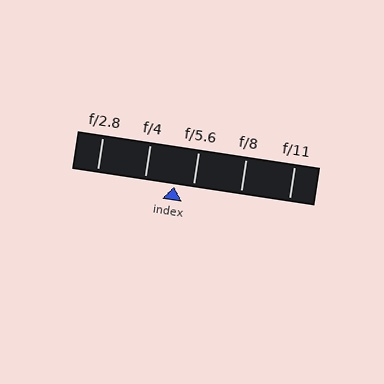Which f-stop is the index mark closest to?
The index mark is closest to f/5.6.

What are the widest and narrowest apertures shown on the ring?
The widest aperture shown is f/2.8 and the narrowest is f/11.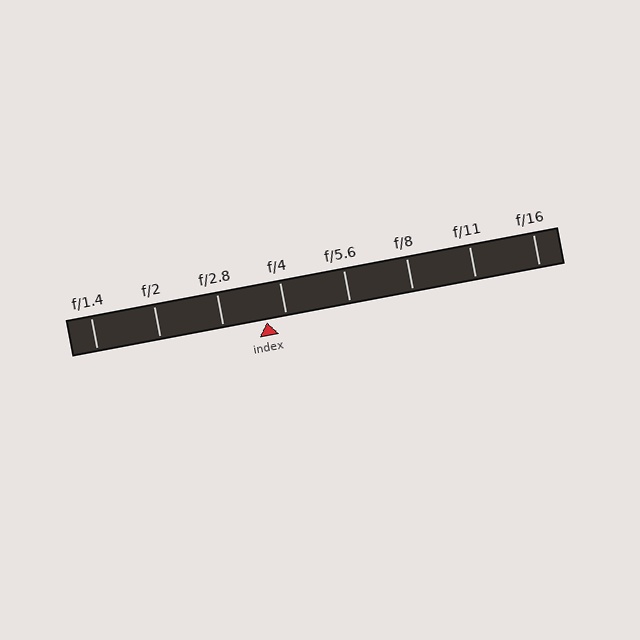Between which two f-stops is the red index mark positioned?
The index mark is between f/2.8 and f/4.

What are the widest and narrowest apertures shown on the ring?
The widest aperture shown is f/1.4 and the narrowest is f/16.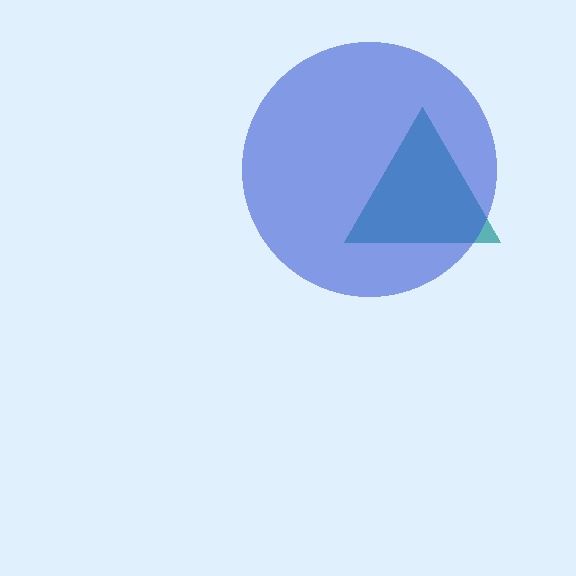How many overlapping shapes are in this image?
There are 2 overlapping shapes in the image.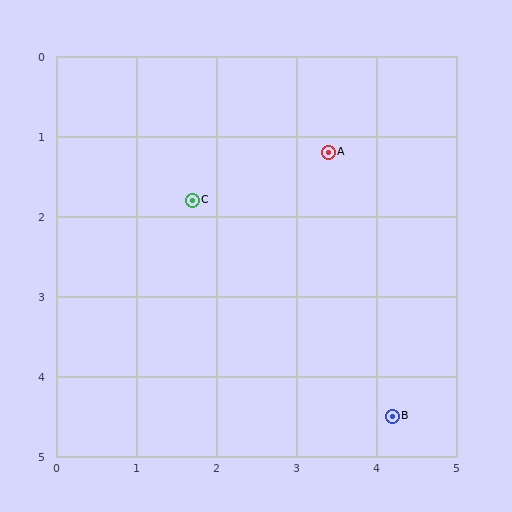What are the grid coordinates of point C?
Point C is at approximately (1.7, 1.8).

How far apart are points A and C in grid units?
Points A and C are about 1.8 grid units apart.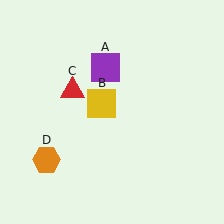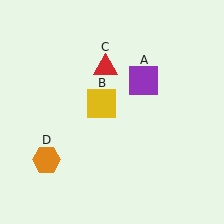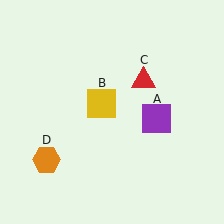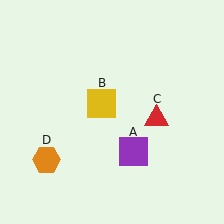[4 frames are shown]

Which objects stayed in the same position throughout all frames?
Yellow square (object B) and orange hexagon (object D) remained stationary.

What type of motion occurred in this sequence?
The purple square (object A), red triangle (object C) rotated clockwise around the center of the scene.